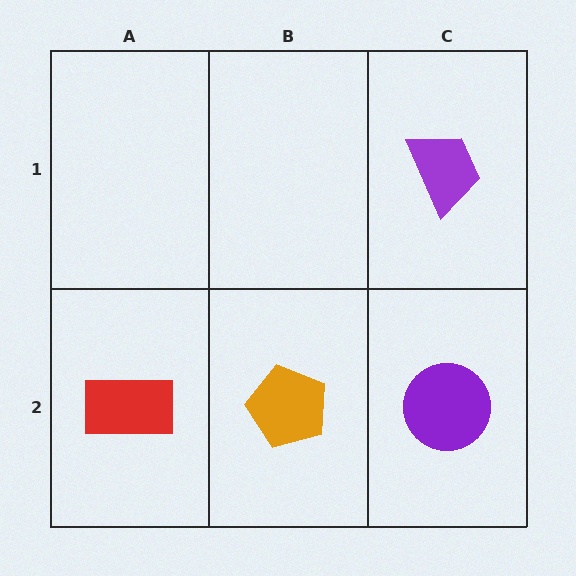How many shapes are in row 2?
3 shapes.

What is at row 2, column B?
An orange pentagon.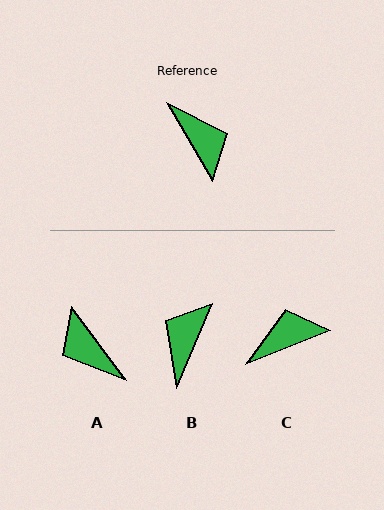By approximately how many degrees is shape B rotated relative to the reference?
Approximately 127 degrees counter-clockwise.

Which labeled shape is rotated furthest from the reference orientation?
A, about 173 degrees away.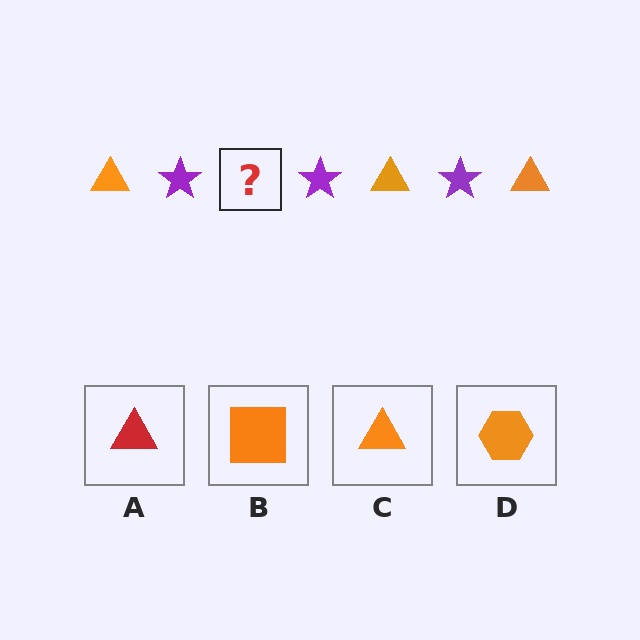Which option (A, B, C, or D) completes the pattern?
C.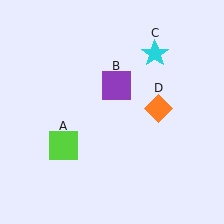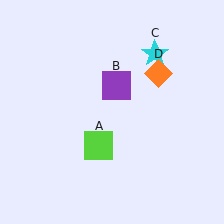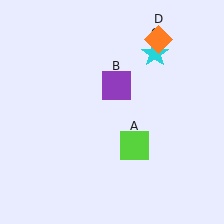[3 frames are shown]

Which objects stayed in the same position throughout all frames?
Purple square (object B) and cyan star (object C) remained stationary.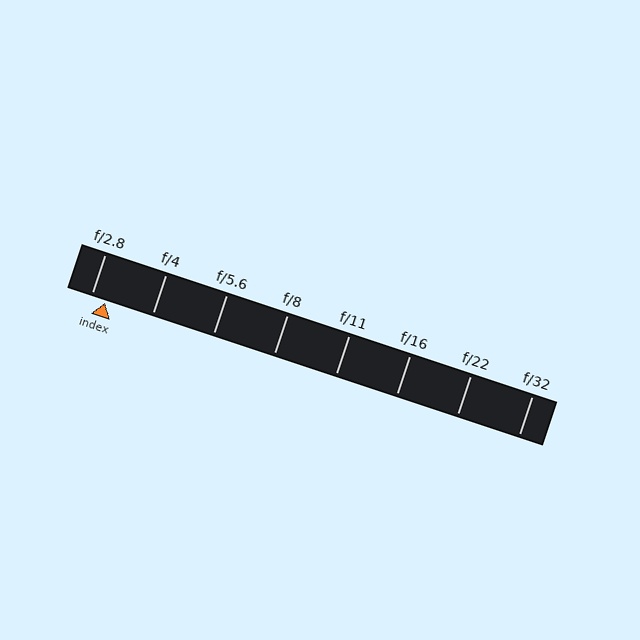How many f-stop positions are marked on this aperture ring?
There are 8 f-stop positions marked.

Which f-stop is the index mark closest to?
The index mark is closest to f/2.8.